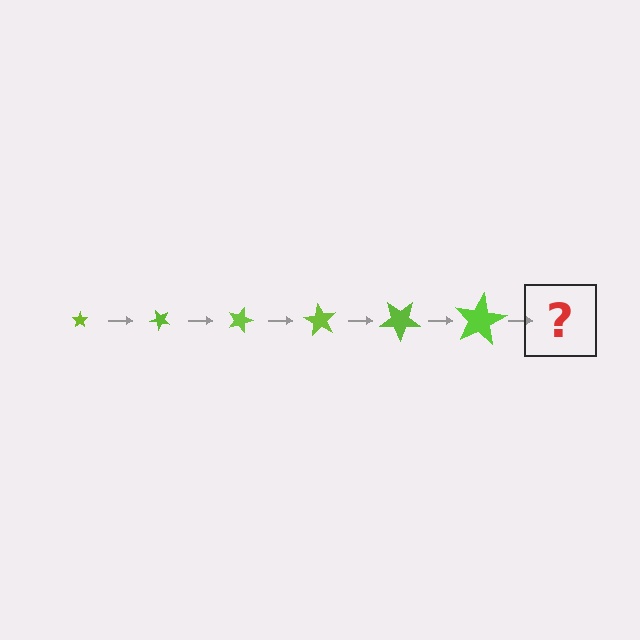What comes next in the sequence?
The next element should be a star, larger than the previous one and rotated 270 degrees from the start.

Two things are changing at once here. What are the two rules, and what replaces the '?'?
The two rules are that the star grows larger each step and it rotates 45 degrees each step. The '?' should be a star, larger than the previous one and rotated 270 degrees from the start.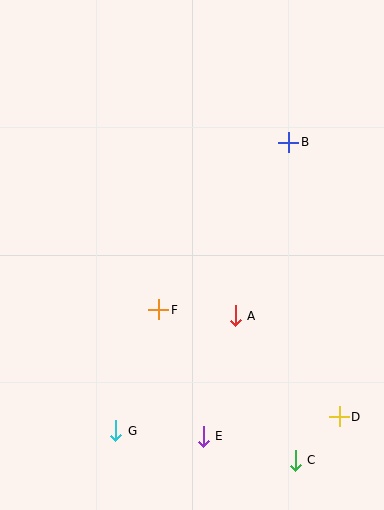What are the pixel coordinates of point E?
Point E is at (203, 436).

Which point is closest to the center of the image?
Point F at (159, 310) is closest to the center.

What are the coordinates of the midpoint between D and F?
The midpoint between D and F is at (249, 363).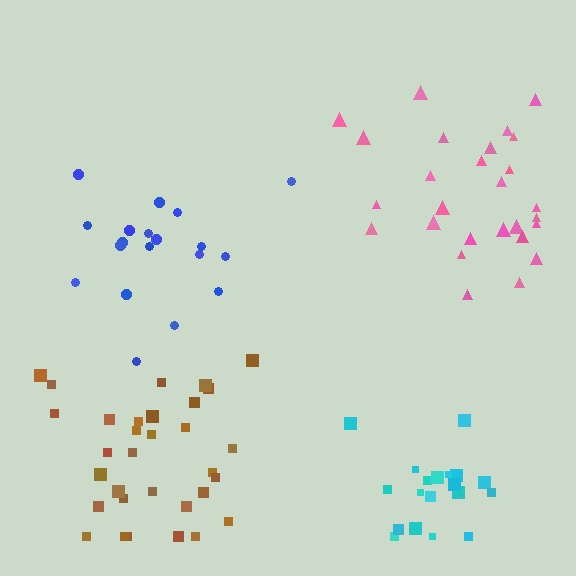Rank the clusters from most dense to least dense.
cyan, blue, brown, pink.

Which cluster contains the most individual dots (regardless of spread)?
Brown (32).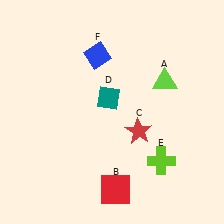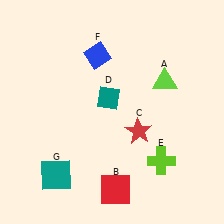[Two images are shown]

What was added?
A teal square (G) was added in Image 2.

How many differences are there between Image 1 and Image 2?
There is 1 difference between the two images.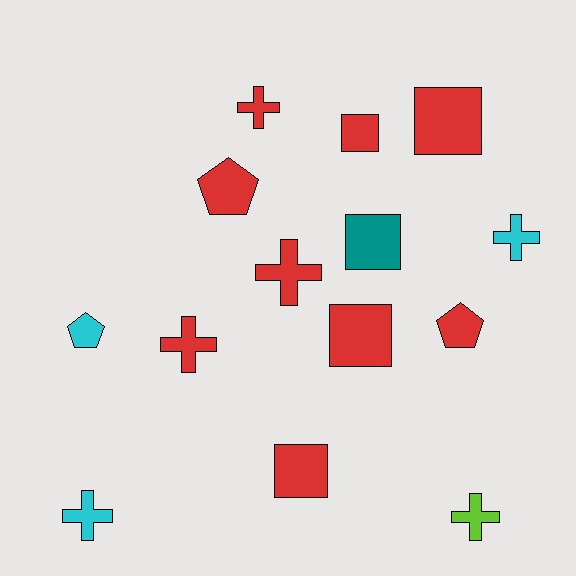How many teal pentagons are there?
There are no teal pentagons.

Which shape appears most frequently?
Cross, with 6 objects.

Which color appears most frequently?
Red, with 9 objects.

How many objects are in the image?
There are 14 objects.